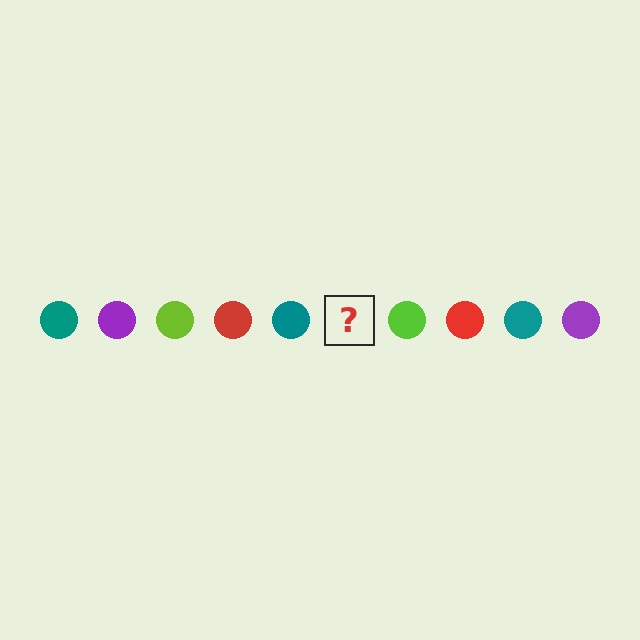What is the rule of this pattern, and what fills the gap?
The rule is that the pattern cycles through teal, purple, lime, red circles. The gap should be filled with a purple circle.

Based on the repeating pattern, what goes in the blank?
The blank should be a purple circle.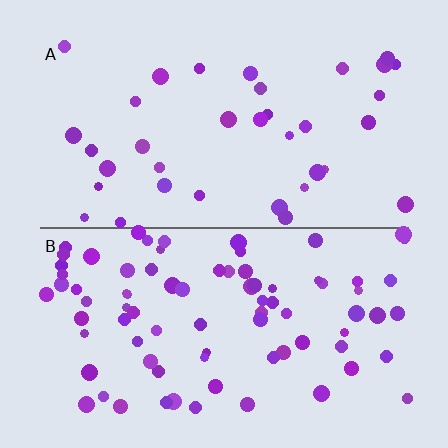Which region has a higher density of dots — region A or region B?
B (the bottom).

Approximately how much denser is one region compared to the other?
Approximately 2.3× — region B over region A.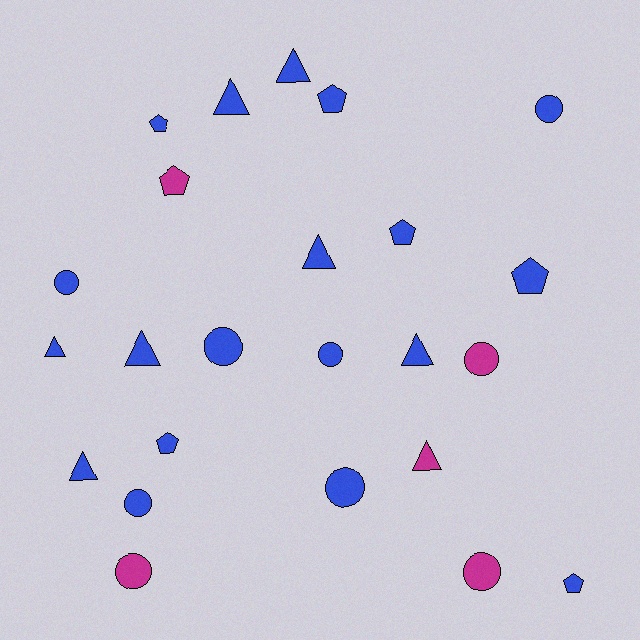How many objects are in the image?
There are 24 objects.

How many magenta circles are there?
There are 3 magenta circles.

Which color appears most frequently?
Blue, with 19 objects.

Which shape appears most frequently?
Circle, with 9 objects.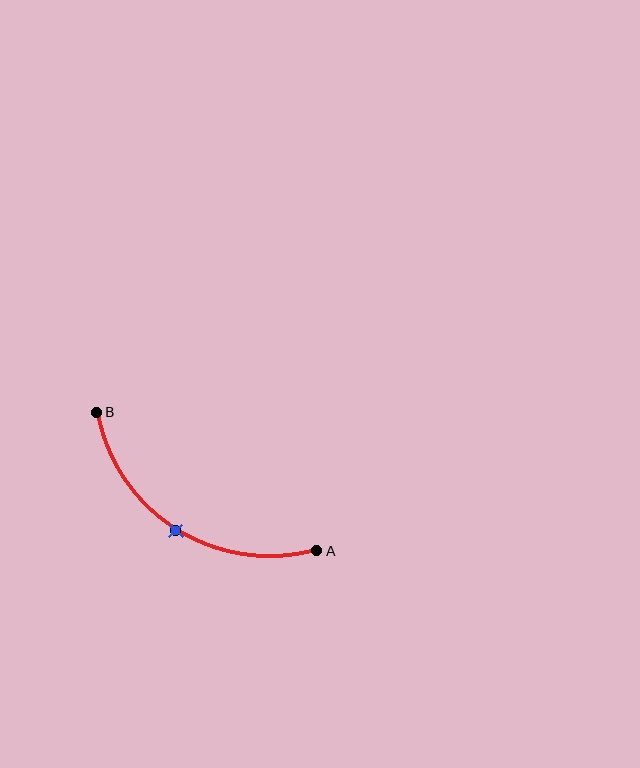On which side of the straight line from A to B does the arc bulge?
The arc bulges below the straight line connecting A and B.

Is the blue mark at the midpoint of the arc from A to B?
Yes. The blue mark lies on the arc at equal arc-length from both A and B — it is the arc midpoint.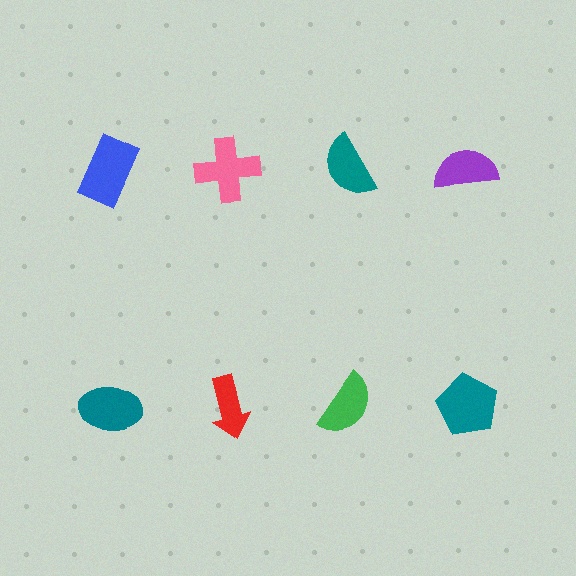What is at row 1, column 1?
A blue rectangle.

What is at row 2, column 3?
A green semicircle.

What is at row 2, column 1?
A teal ellipse.